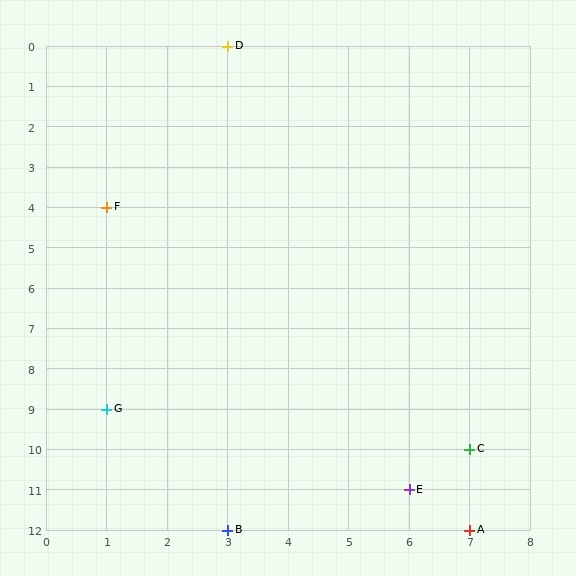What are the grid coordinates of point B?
Point B is at grid coordinates (3, 12).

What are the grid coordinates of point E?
Point E is at grid coordinates (6, 11).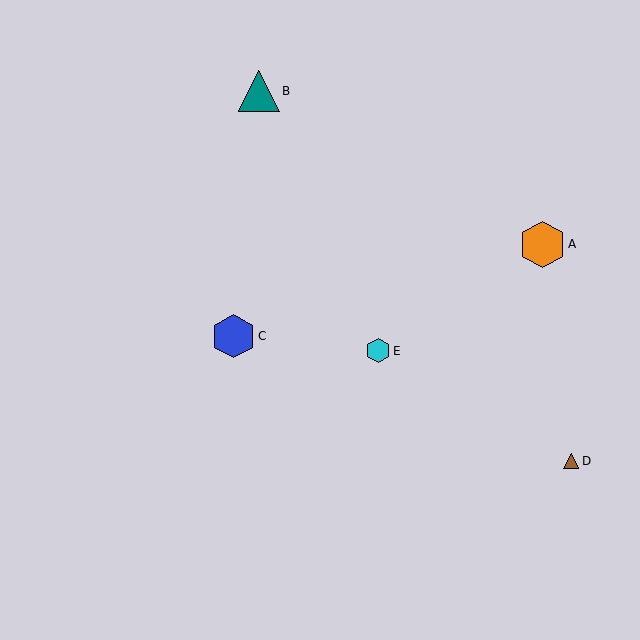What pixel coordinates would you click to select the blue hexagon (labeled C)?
Click at (233, 336) to select the blue hexagon C.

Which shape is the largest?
The orange hexagon (labeled A) is the largest.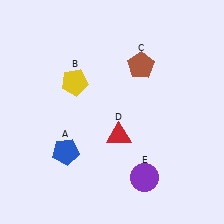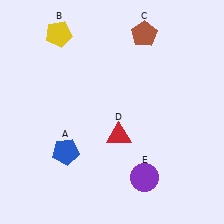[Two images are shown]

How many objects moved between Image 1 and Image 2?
2 objects moved between the two images.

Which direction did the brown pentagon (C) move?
The brown pentagon (C) moved up.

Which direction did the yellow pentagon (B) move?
The yellow pentagon (B) moved up.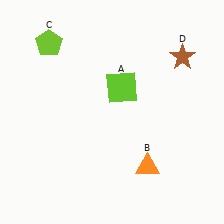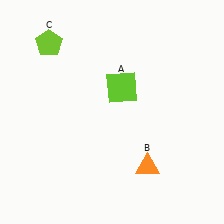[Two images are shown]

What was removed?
The brown star (D) was removed in Image 2.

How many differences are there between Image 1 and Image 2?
There is 1 difference between the two images.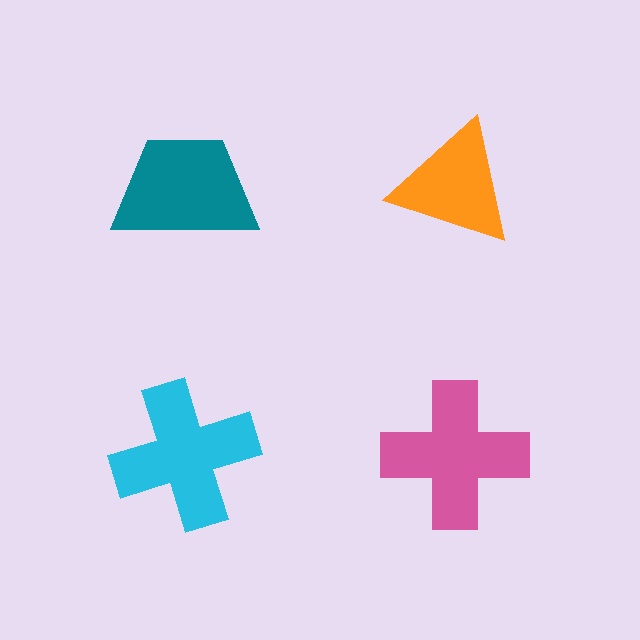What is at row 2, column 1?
A cyan cross.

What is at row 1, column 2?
An orange triangle.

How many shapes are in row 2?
2 shapes.